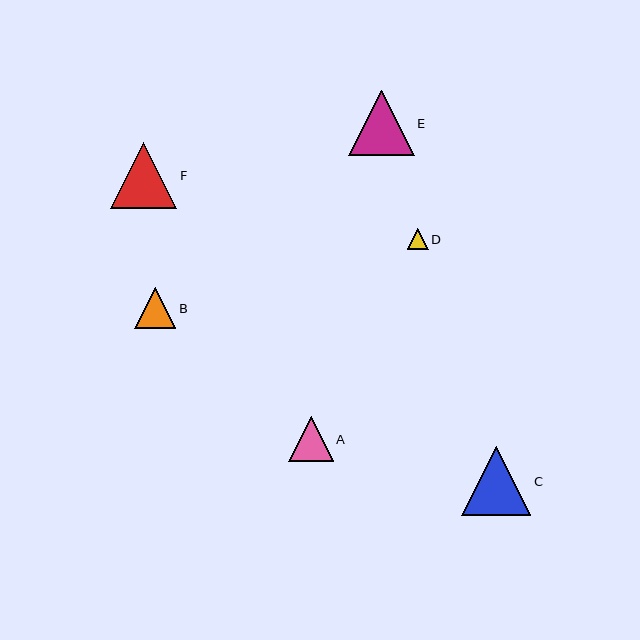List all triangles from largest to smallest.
From largest to smallest: C, F, E, A, B, D.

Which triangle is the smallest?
Triangle D is the smallest with a size of approximately 21 pixels.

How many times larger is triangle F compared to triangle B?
Triangle F is approximately 1.6 times the size of triangle B.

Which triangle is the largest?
Triangle C is the largest with a size of approximately 69 pixels.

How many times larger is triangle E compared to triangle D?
Triangle E is approximately 3.1 times the size of triangle D.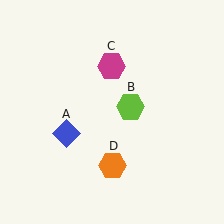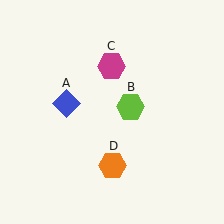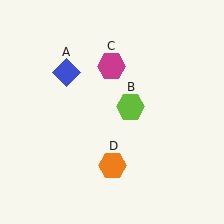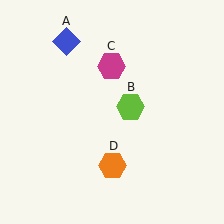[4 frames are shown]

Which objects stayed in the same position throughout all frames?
Lime hexagon (object B) and magenta hexagon (object C) and orange hexagon (object D) remained stationary.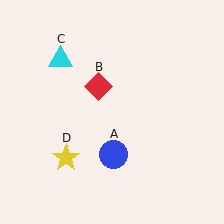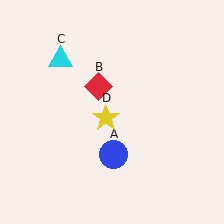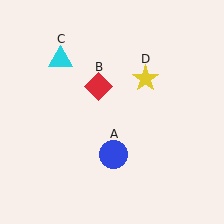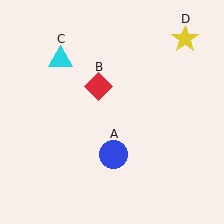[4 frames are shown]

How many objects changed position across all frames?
1 object changed position: yellow star (object D).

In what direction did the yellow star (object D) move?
The yellow star (object D) moved up and to the right.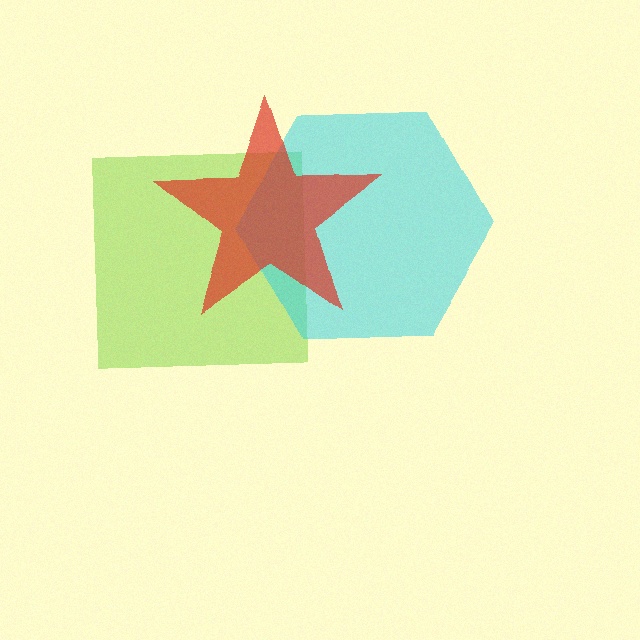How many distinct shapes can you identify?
There are 3 distinct shapes: a lime square, a cyan hexagon, a red star.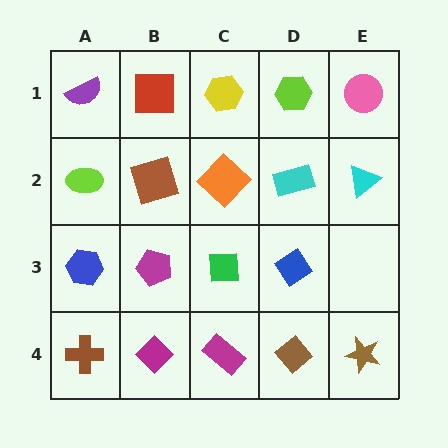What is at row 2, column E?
A cyan triangle.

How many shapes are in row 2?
5 shapes.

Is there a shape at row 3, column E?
No, that cell is empty.